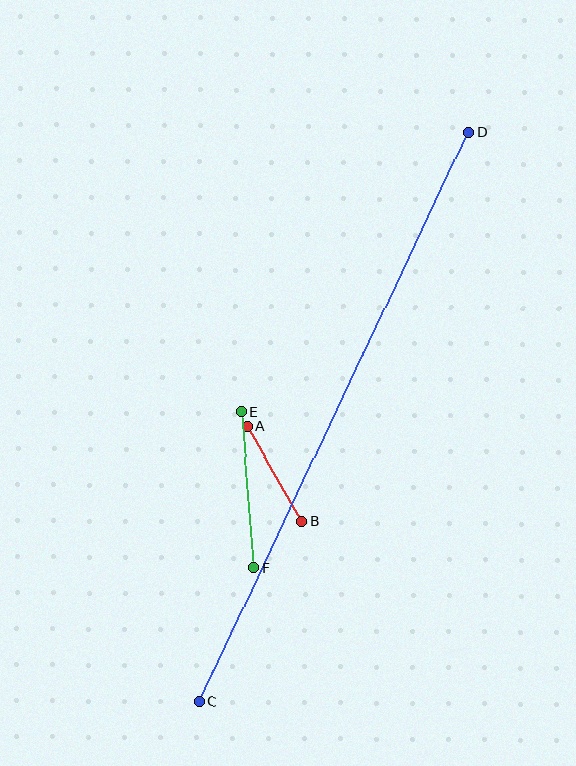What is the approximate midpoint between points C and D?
The midpoint is at approximately (334, 417) pixels.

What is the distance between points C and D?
The distance is approximately 630 pixels.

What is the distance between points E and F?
The distance is approximately 157 pixels.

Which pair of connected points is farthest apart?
Points C and D are farthest apart.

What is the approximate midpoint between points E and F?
The midpoint is at approximately (247, 490) pixels.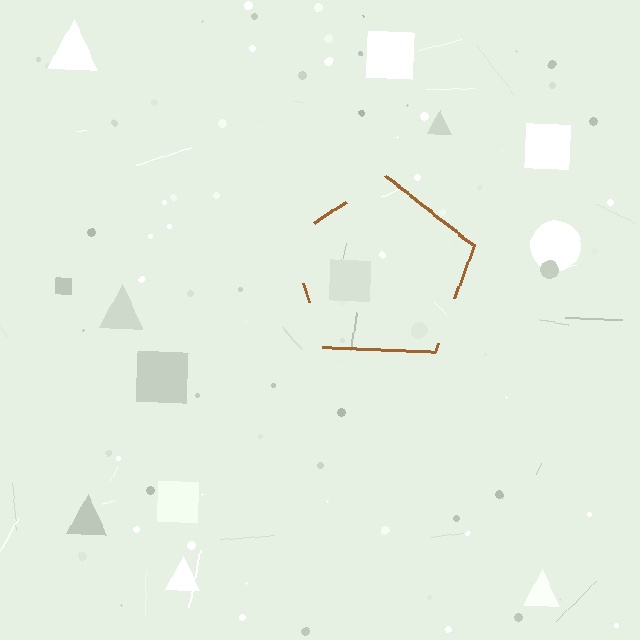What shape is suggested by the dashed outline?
The dashed outline suggests a pentagon.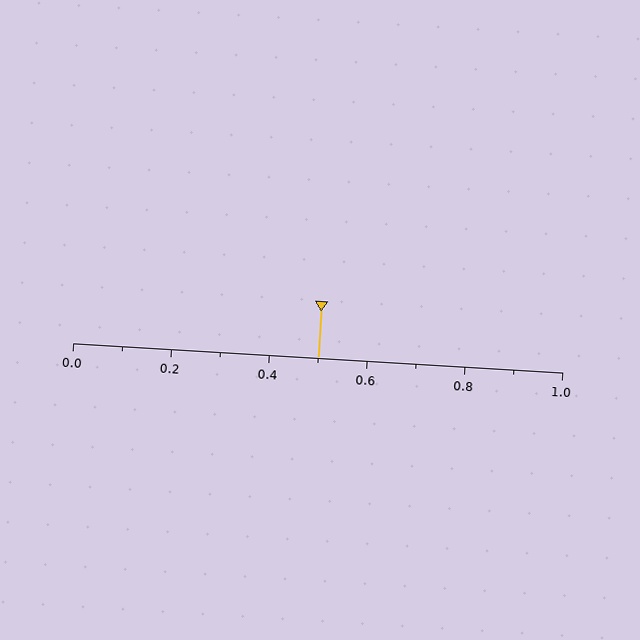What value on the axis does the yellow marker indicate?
The marker indicates approximately 0.5.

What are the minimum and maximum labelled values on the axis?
The axis runs from 0.0 to 1.0.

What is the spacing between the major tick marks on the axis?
The major ticks are spaced 0.2 apart.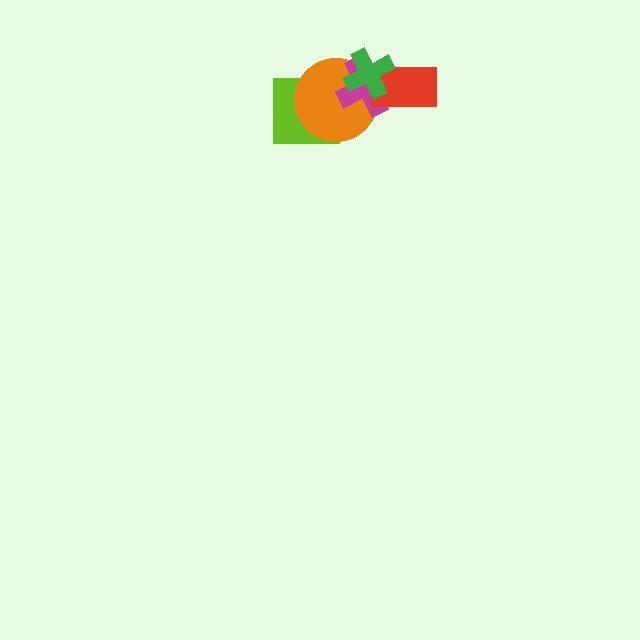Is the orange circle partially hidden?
Yes, it is partially covered by another shape.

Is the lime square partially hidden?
Yes, it is partially covered by another shape.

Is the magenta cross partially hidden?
Yes, it is partially covered by another shape.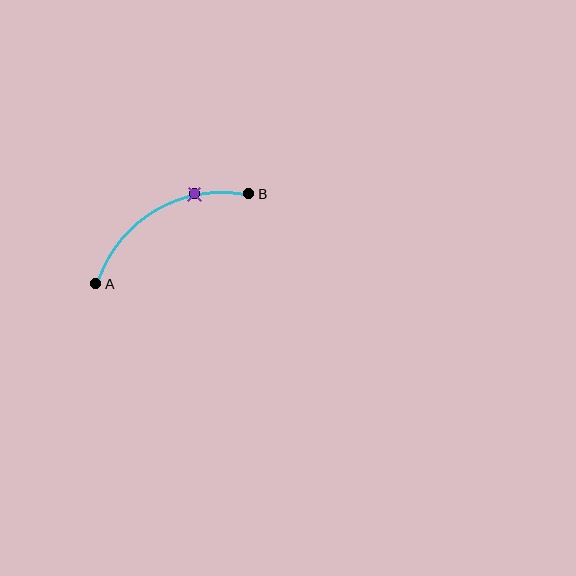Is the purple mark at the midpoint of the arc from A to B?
No. The purple mark lies on the arc but is closer to endpoint B. The arc midpoint would be at the point on the curve equidistant along the arc from both A and B.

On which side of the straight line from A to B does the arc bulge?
The arc bulges above the straight line connecting A and B.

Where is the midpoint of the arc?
The arc midpoint is the point on the curve farthest from the straight line joining A and B. It sits above that line.